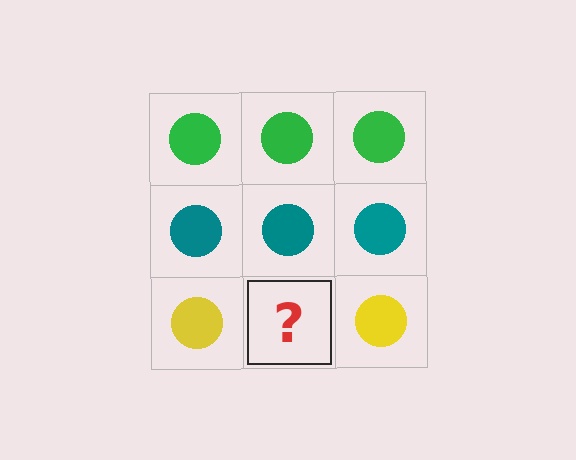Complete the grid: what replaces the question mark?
The question mark should be replaced with a yellow circle.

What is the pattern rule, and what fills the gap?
The rule is that each row has a consistent color. The gap should be filled with a yellow circle.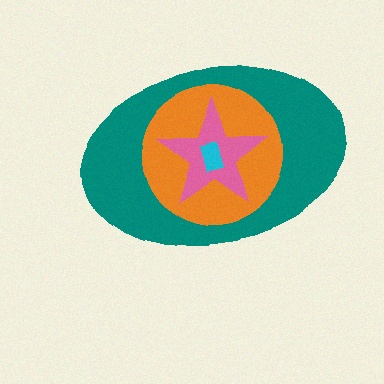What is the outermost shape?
The teal ellipse.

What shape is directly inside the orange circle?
The pink star.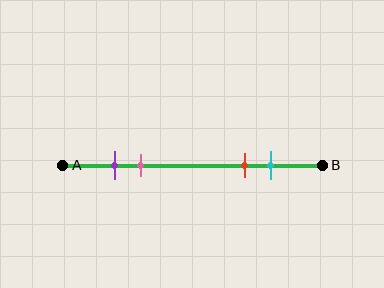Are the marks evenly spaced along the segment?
No, the marks are not evenly spaced.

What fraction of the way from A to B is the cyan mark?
The cyan mark is approximately 80% (0.8) of the way from A to B.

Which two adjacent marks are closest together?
The purple and pink marks are the closest adjacent pair.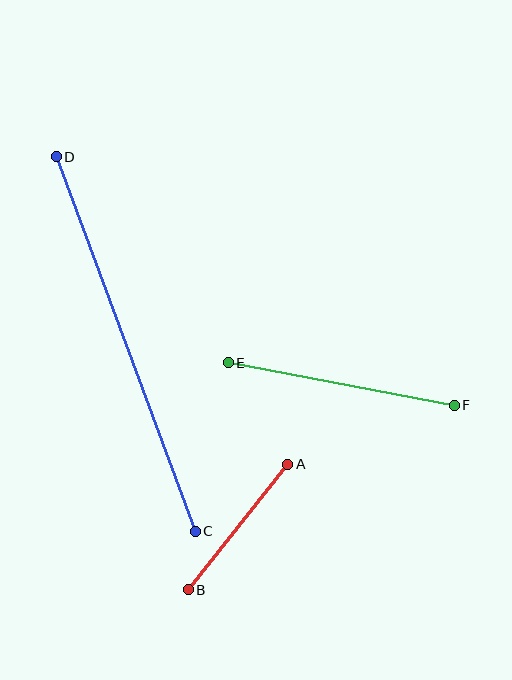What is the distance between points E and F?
The distance is approximately 230 pixels.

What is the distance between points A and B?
The distance is approximately 160 pixels.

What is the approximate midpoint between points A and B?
The midpoint is at approximately (238, 527) pixels.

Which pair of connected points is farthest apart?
Points C and D are farthest apart.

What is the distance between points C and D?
The distance is approximately 400 pixels.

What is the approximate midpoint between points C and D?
The midpoint is at approximately (126, 344) pixels.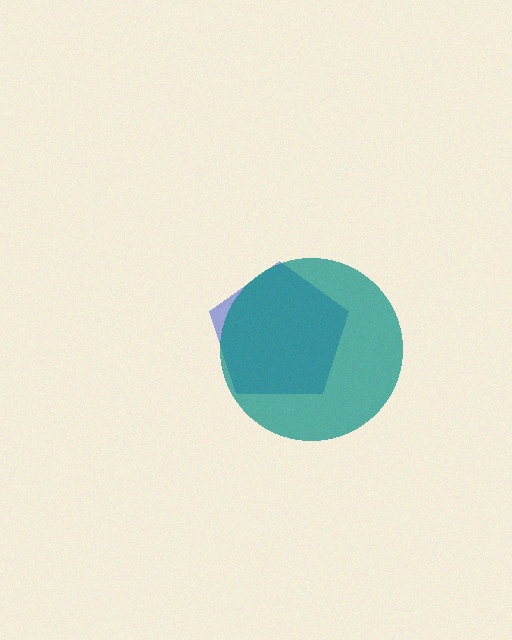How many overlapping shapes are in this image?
There are 2 overlapping shapes in the image.